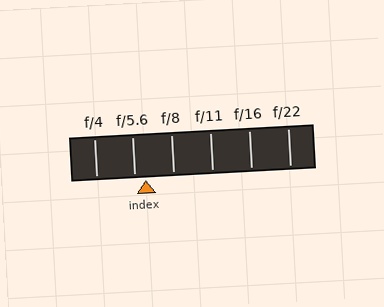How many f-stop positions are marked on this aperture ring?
There are 6 f-stop positions marked.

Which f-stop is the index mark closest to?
The index mark is closest to f/5.6.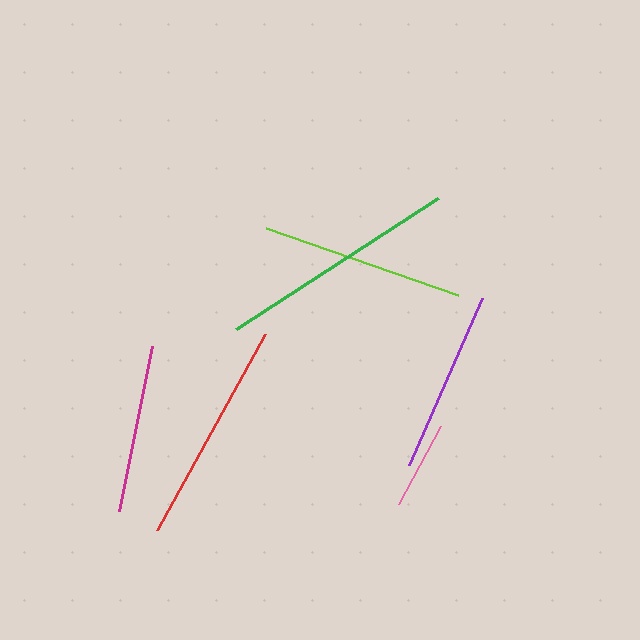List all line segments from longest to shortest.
From longest to shortest: green, red, lime, purple, magenta, pink.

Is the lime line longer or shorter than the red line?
The red line is longer than the lime line.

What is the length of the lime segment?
The lime segment is approximately 204 pixels long.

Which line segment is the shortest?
The pink line is the shortest at approximately 88 pixels.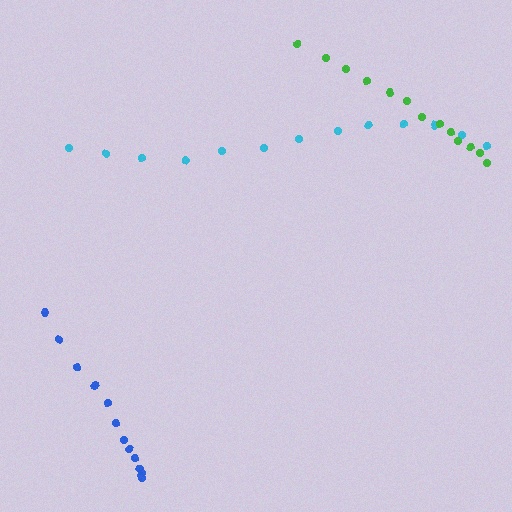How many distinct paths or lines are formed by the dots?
There are 3 distinct paths.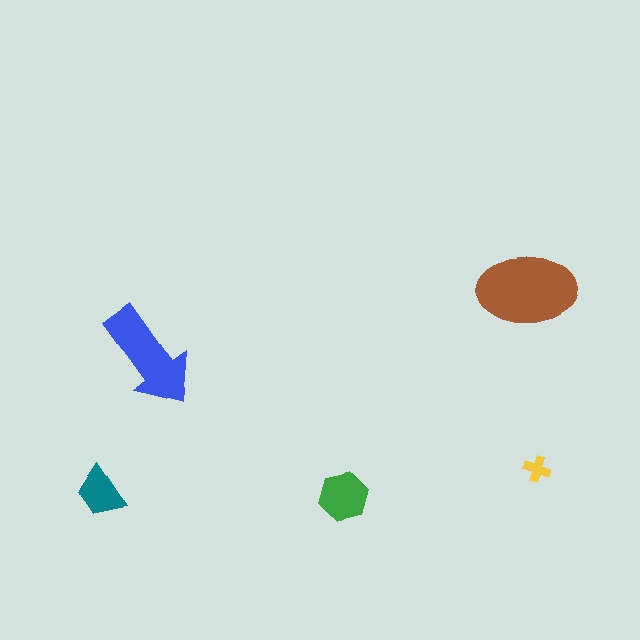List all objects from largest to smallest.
The brown ellipse, the blue arrow, the green hexagon, the teal trapezoid, the yellow cross.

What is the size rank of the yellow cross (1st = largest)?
5th.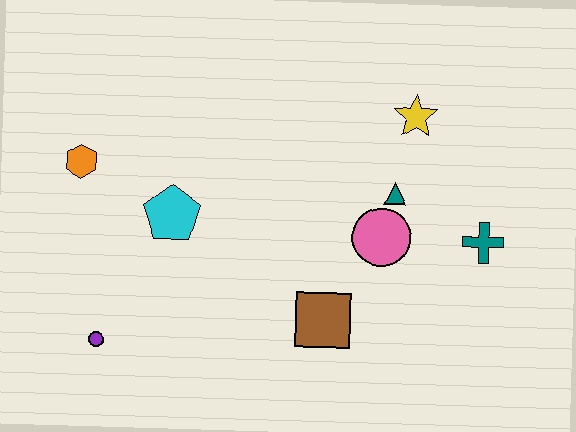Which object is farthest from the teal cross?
The orange hexagon is farthest from the teal cross.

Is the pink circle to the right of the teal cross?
No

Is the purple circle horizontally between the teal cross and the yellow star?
No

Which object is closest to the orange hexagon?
The cyan pentagon is closest to the orange hexagon.